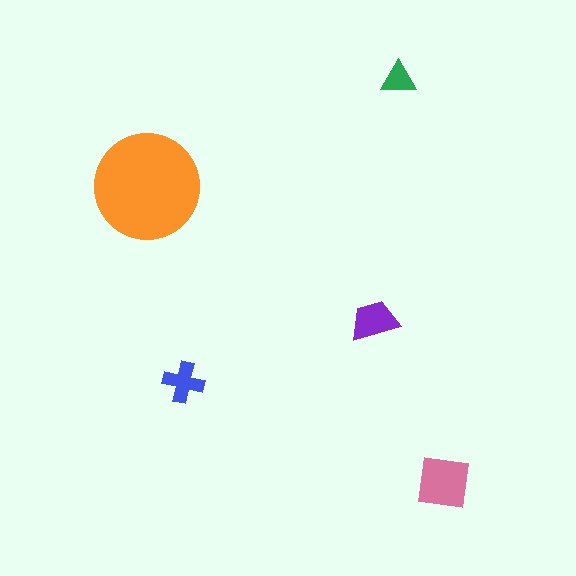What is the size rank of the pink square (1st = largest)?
2nd.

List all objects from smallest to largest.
The green triangle, the blue cross, the purple trapezoid, the pink square, the orange circle.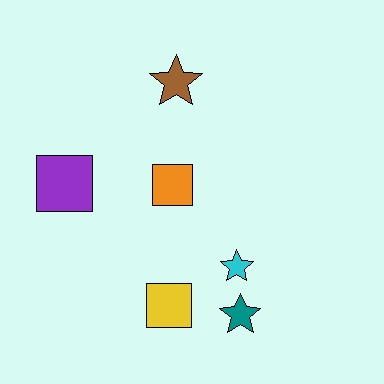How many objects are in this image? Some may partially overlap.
There are 6 objects.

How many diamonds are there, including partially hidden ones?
There are no diamonds.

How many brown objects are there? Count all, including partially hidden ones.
There is 1 brown object.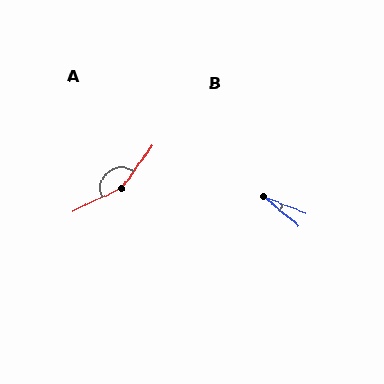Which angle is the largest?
A, at approximately 151 degrees.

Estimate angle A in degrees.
Approximately 151 degrees.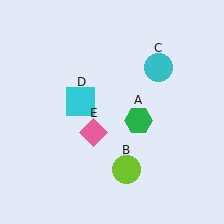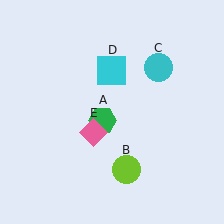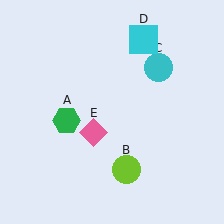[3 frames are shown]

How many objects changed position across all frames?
2 objects changed position: green hexagon (object A), cyan square (object D).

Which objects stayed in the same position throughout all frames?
Lime circle (object B) and cyan circle (object C) and pink diamond (object E) remained stationary.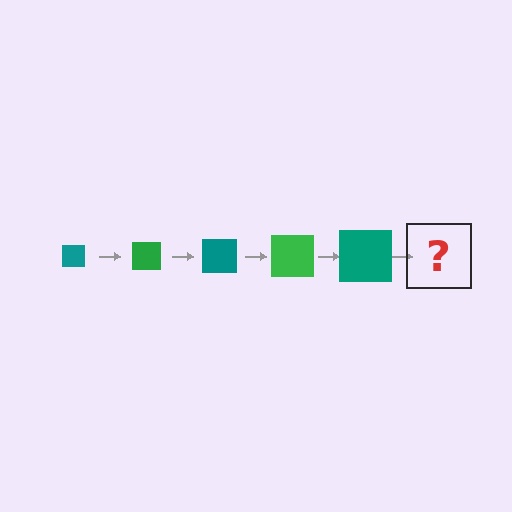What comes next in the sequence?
The next element should be a green square, larger than the previous one.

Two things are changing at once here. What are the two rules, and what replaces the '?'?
The two rules are that the square grows larger each step and the color cycles through teal and green. The '?' should be a green square, larger than the previous one.